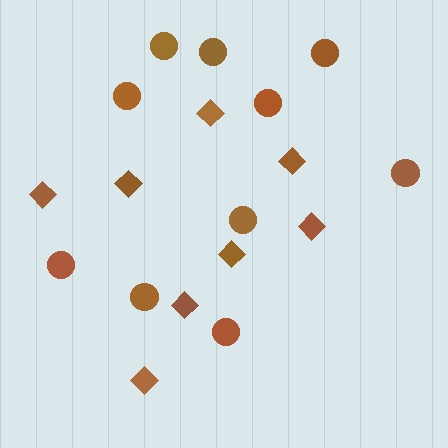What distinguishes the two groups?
There are 2 groups: one group of diamonds (8) and one group of circles (10).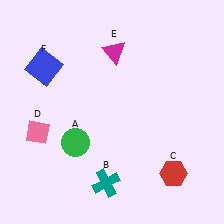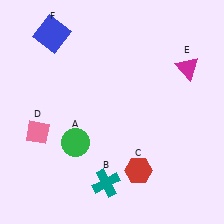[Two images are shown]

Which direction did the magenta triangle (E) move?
The magenta triangle (E) moved right.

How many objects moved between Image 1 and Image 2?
3 objects moved between the two images.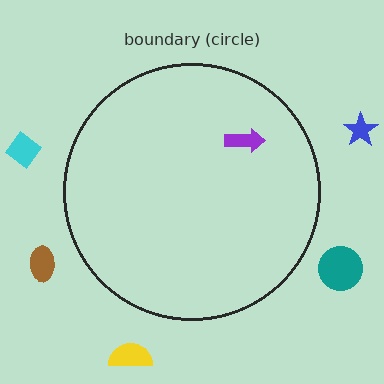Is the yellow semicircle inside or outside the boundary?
Outside.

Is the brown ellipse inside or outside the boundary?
Outside.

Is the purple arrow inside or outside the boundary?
Inside.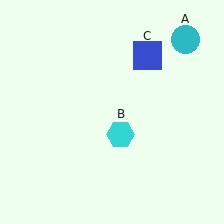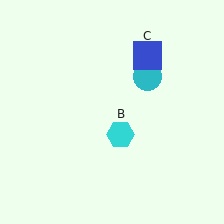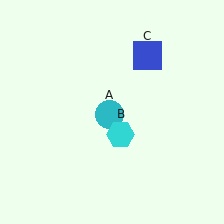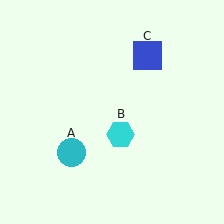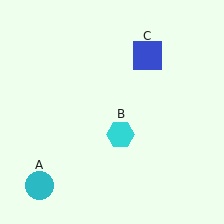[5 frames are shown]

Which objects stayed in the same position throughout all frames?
Cyan hexagon (object B) and blue square (object C) remained stationary.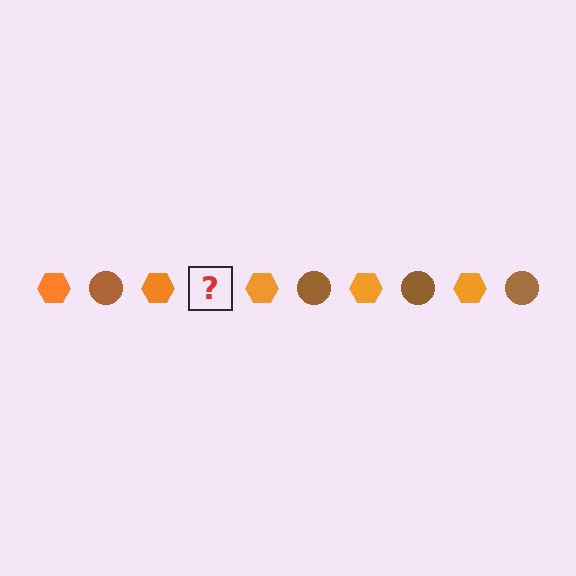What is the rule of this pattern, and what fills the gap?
The rule is that the pattern alternates between orange hexagon and brown circle. The gap should be filled with a brown circle.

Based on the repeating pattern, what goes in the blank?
The blank should be a brown circle.